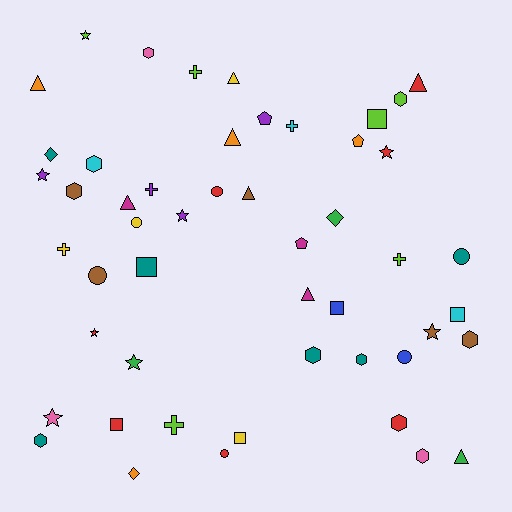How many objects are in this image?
There are 50 objects.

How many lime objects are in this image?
There are 6 lime objects.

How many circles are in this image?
There are 6 circles.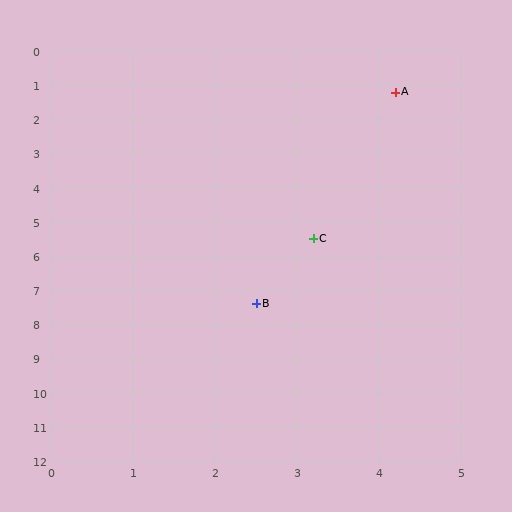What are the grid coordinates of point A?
Point A is at approximately (4.2, 1.2).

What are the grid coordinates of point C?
Point C is at approximately (3.2, 5.5).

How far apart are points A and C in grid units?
Points A and C are about 4.4 grid units apart.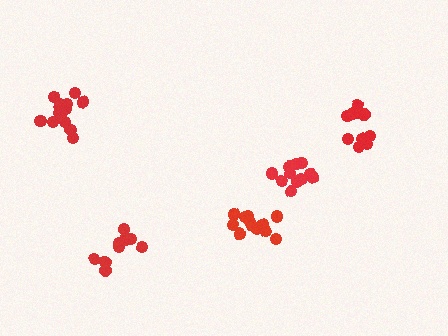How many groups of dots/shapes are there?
There are 5 groups.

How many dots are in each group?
Group 1: 15 dots, Group 2: 13 dots, Group 3: 10 dots, Group 4: 11 dots, Group 5: 10 dots (59 total).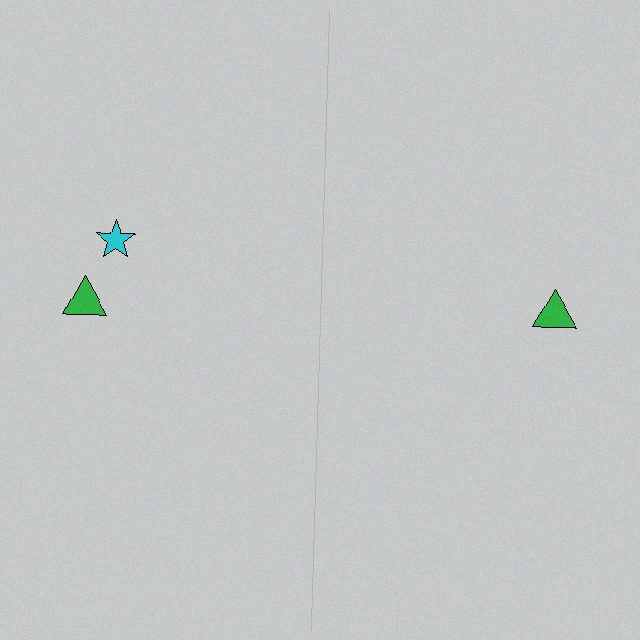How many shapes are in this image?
There are 3 shapes in this image.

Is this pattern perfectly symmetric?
No, the pattern is not perfectly symmetric. A cyan star is missing from the right side.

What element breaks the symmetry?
A cyan star is missing from the right side.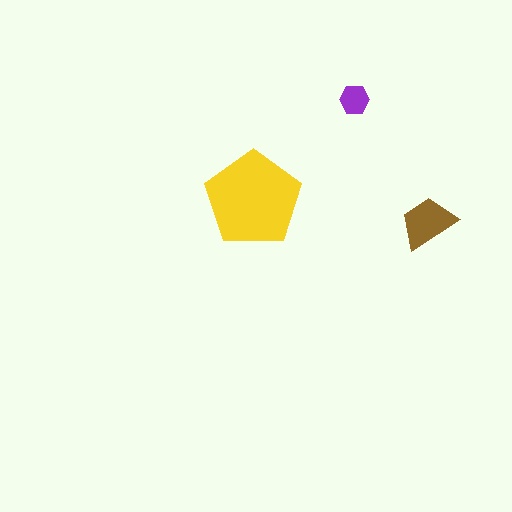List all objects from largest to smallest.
The yellow pentagon, the brown trapezoid, the purple hexagon.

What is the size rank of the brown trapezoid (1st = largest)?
2nd.